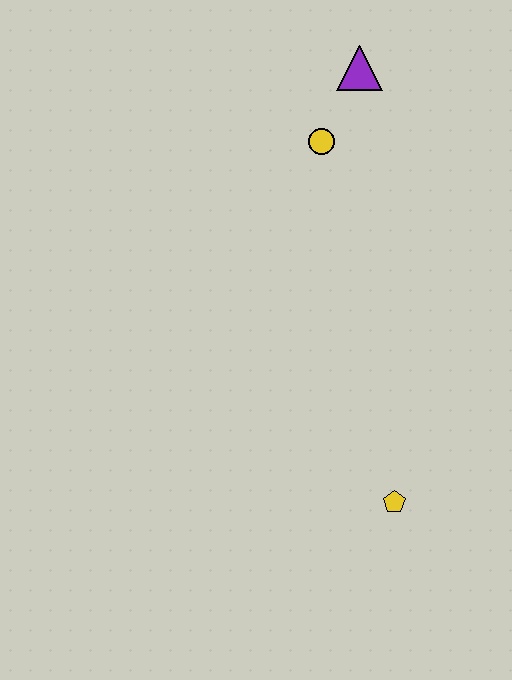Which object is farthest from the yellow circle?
The yellow pentagon is farthest from the yellow circle.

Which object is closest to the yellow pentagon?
The yellow circle is closest to the yellow pentagon.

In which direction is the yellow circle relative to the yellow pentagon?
The yellow circle is above the yellow pentagon.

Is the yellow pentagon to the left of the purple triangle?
No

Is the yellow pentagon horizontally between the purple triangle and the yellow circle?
No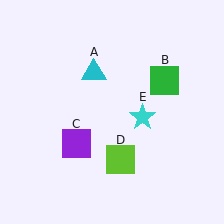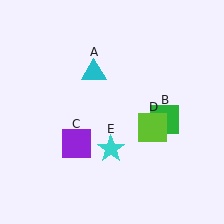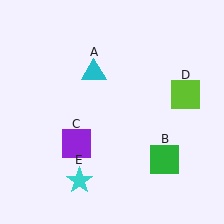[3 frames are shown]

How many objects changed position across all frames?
3 objects changed position: green square (object B), lime square (object D), cyan star (object E).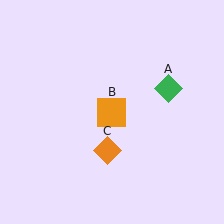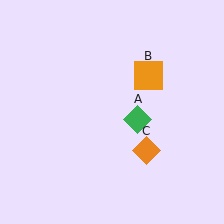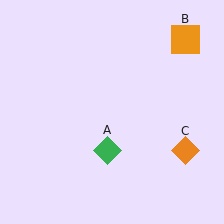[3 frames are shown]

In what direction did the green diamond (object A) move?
The green diamond (object A) moved down and to the left.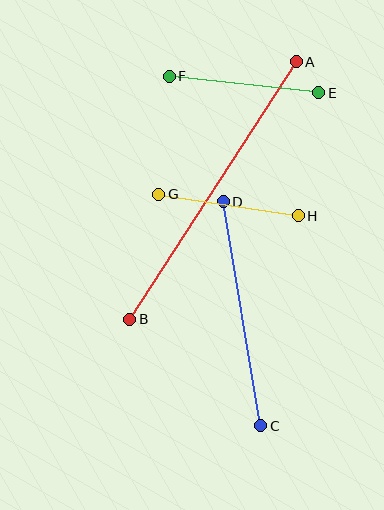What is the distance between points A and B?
The distance is approximately 307 pixels.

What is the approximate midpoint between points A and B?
The midpoint is at approximately (213, 190) pixels.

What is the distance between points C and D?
The distance is approximately 227 pixels.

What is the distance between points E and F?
The distance is approximately 150 pixels.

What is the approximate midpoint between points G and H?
The midpoint is at approximately (228, 205) pixels.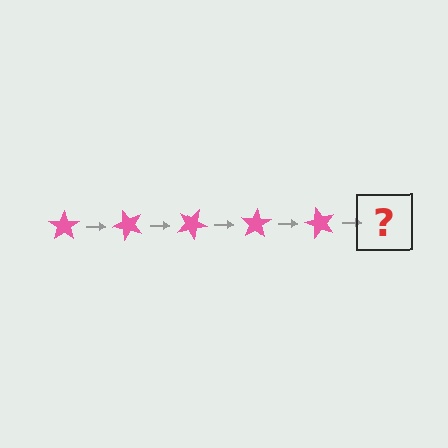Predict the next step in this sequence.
The next step is a pink star rotated 250 degrees.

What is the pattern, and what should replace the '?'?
The pattern is that the star rotates 50 degrees each step. The '?' should be a pink star rotated 250 degrees.